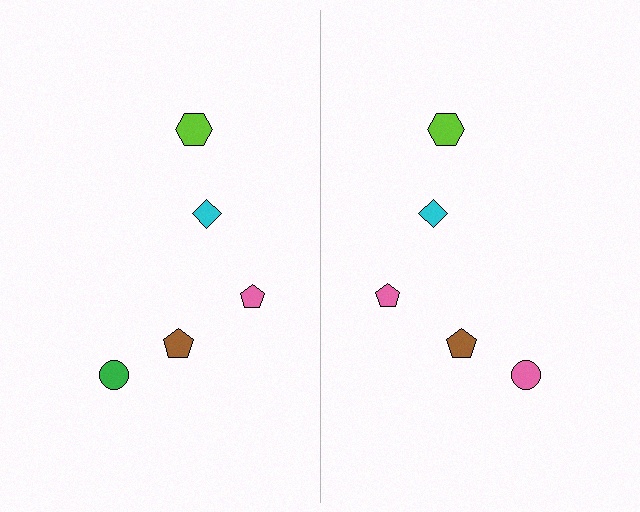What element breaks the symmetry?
The pink circle on the right side breaks the symmetry — its mirror counterpart is green.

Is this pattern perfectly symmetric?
No, the pattern is not perfectly symmetric. The pink circle on the right side breaks the symmetry — its mirror counterpart is green.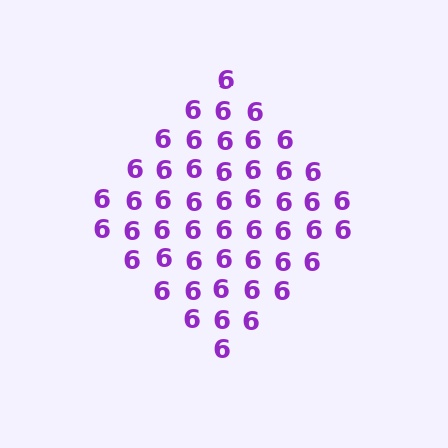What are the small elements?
The small elements are digit 6's.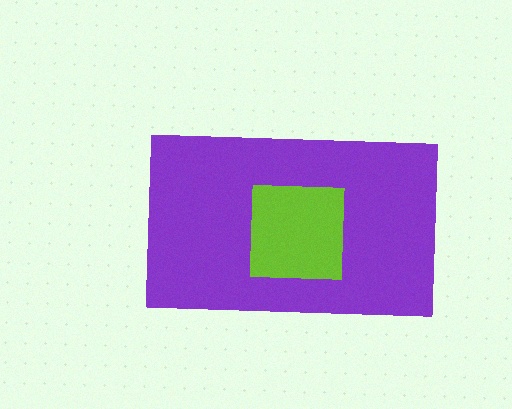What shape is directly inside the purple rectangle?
The lime square.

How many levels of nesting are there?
2.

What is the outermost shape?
The purple rectangle.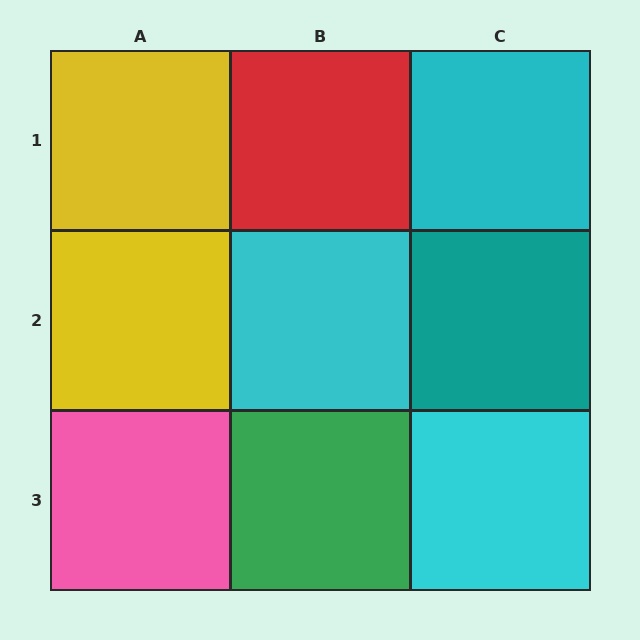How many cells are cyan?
3 cells are cyan.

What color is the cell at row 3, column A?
Pink.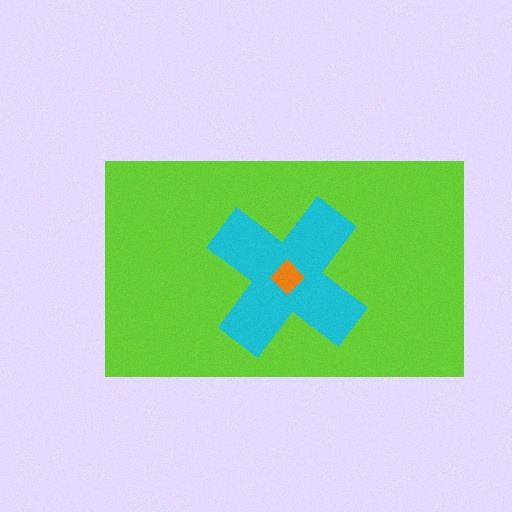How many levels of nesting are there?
3.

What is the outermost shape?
The lime rectangle.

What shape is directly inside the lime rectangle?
The cyan cross.